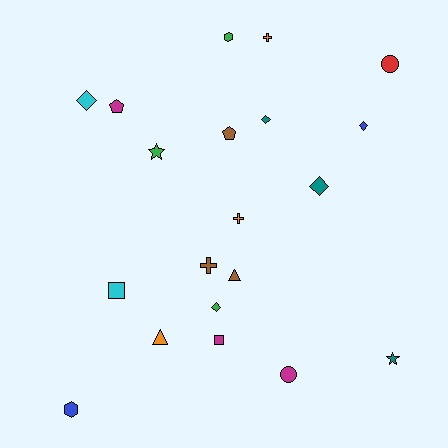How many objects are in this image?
There are 20 objects.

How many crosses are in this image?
There are 3 crosses.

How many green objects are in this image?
There are 3 green objects.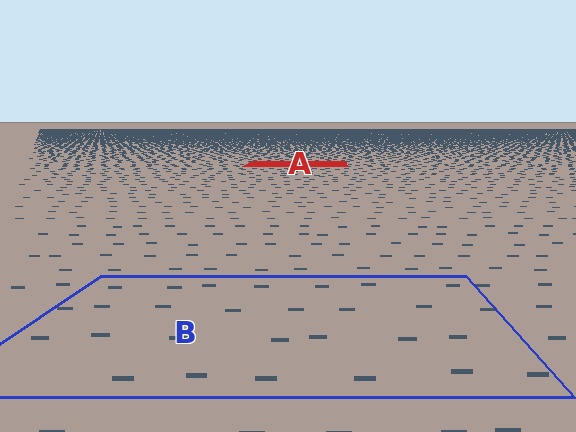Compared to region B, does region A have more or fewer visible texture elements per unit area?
Region A has more texture elements per unit area — they are packed more densely because it is farther away.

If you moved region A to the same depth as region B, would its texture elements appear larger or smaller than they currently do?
They would appear larger. At a closer depth, the same texture elements are projected at a bigger on-screen size.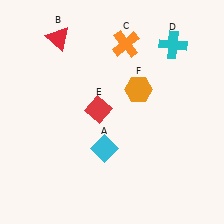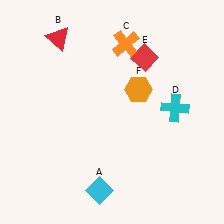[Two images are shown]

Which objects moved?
The objects that moved are: the cyan diamond (A), the cyan cross (D), the red diamond (E).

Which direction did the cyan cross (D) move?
The cyan cross (D) moved down.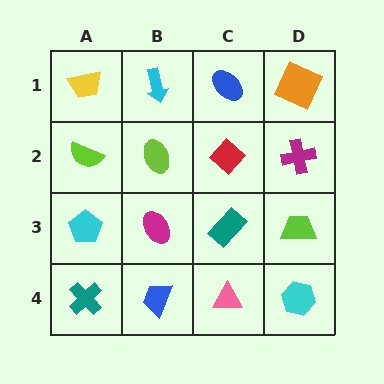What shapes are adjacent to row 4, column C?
A teal rectangle (row 3, column C), a blue trapezoid (row 4, column B), a cyan hexagon (row 4, column D).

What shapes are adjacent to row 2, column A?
A yellow trapezoid (row 1, column A), a cyan pentagon (row 3, column A), a lime ellipse (row 2, column B).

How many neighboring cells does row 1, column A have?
2.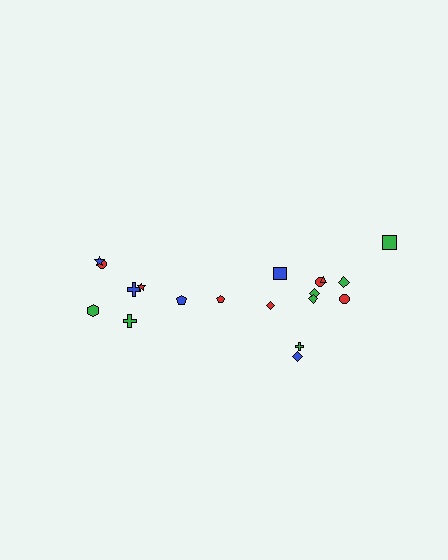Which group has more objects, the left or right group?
The right group.